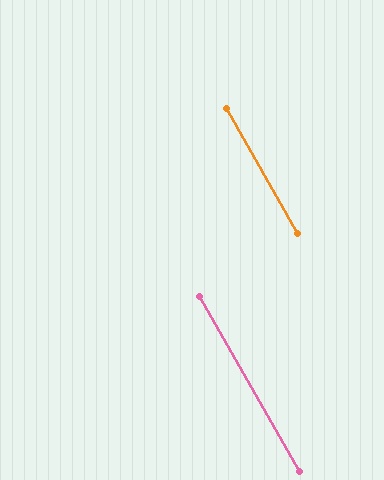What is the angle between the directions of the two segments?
Approximately 0 degrees.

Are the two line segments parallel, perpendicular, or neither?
Parallel — their directions differ by only 0.4°.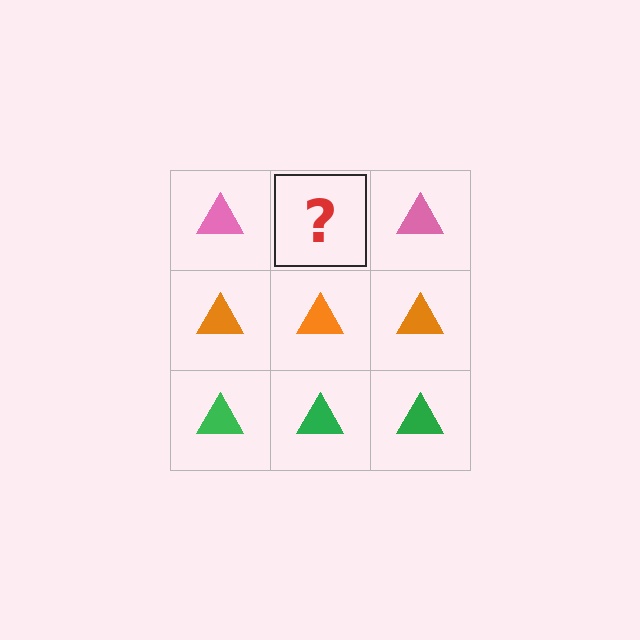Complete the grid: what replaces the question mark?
The question mark should be replaced with a pink triangle.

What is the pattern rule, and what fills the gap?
The rule is that each row has a consistent color. The gap should be filled with a pink triangle.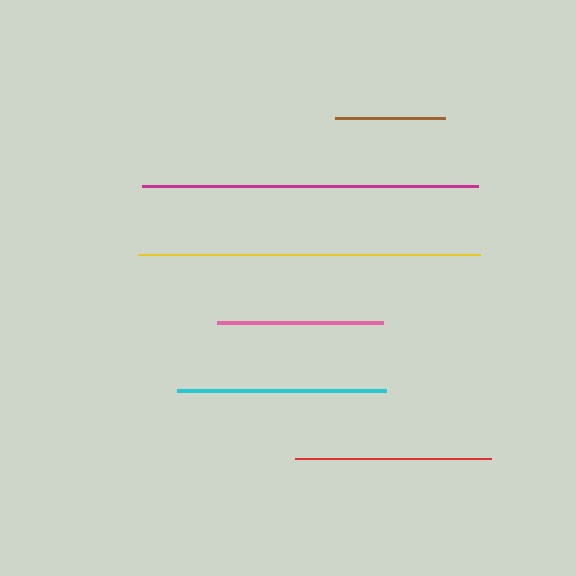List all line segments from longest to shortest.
From longest to shortest: yellow, magenta, cyan, red, pink, brown.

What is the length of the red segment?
The red segment is approximately 195 pixels long.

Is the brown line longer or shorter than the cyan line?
The cyan line is longer than the brown line.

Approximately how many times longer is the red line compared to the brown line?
The red line is approximately 1.8 times the length of the brown line.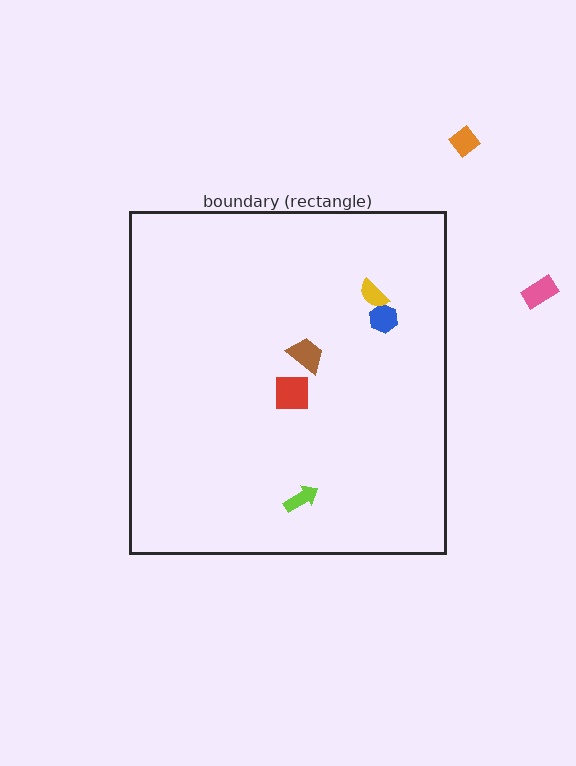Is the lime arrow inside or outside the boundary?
Inside.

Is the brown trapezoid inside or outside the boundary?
Inside.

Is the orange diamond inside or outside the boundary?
Outside.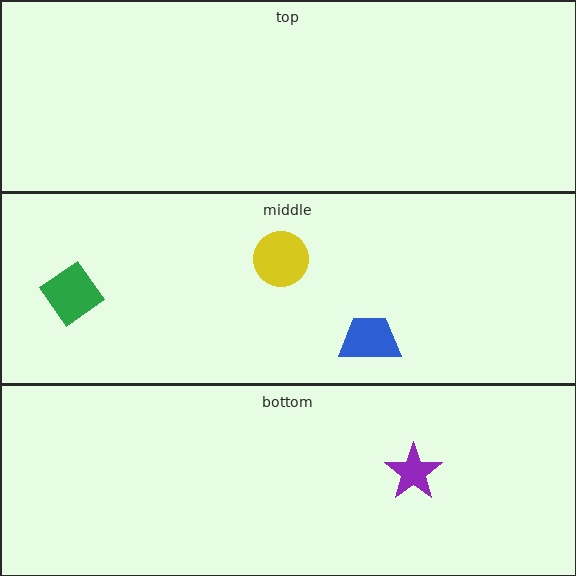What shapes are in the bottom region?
The purple star.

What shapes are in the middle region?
The green diamond, the blue trapezoid, the yellow circle.